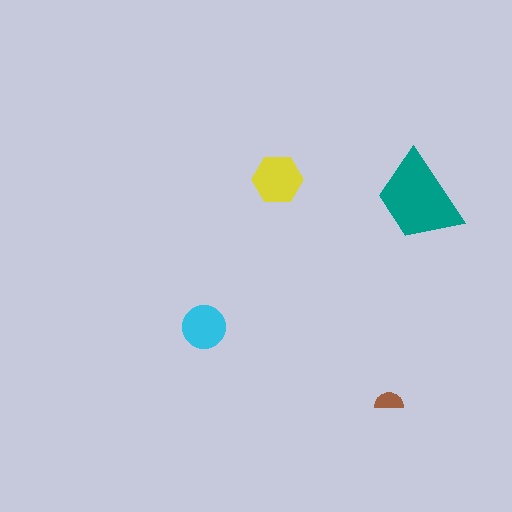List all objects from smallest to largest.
The brown semicircle, the cyan circle, the yellow hexagon, the teal trapezoid.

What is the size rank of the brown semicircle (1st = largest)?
4th.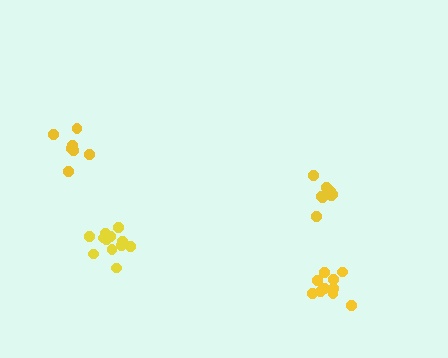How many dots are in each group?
Group 1: 10 dots, Group 2: 13 dots, Group 3: 7 dots, Group 4: 8 dots (38 total).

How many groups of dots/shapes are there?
There are 4 groups.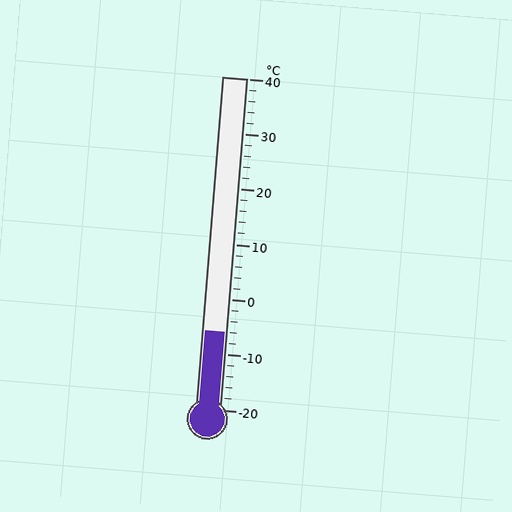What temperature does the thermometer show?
The thermometer shows approximately -6°C.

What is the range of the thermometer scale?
The thermometer scale ranges from -20°C to 40°C.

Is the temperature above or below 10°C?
The temperature is below 10°C.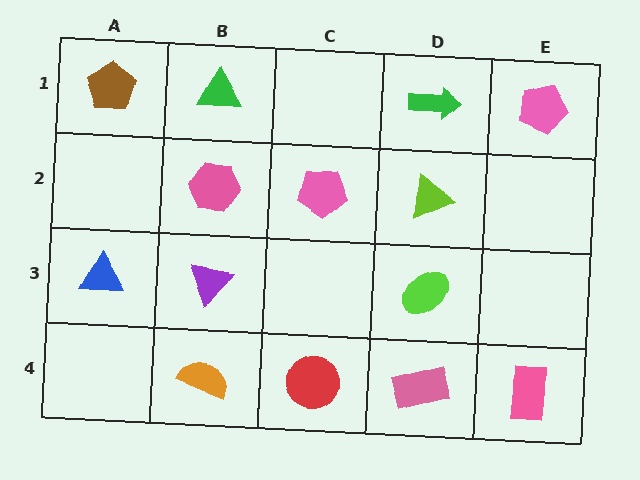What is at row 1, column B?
A green triangle.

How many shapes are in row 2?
3 shapes.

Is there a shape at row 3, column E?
No, that cell is empty.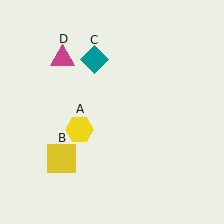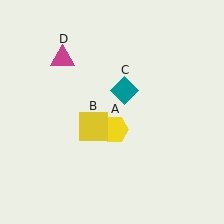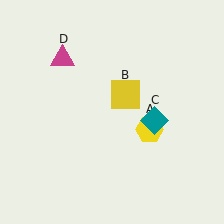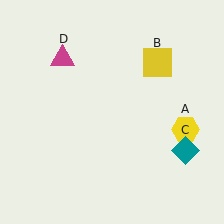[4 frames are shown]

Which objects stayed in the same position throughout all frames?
Magenta triangle (object D) remained stationary.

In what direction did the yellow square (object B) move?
The yellow square (object B) moved up and to the right.